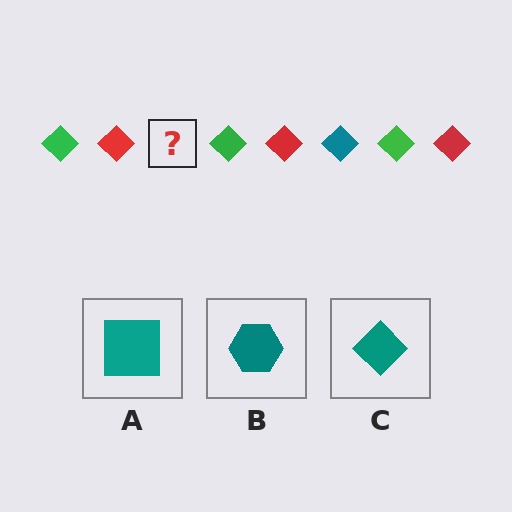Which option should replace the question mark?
Option C.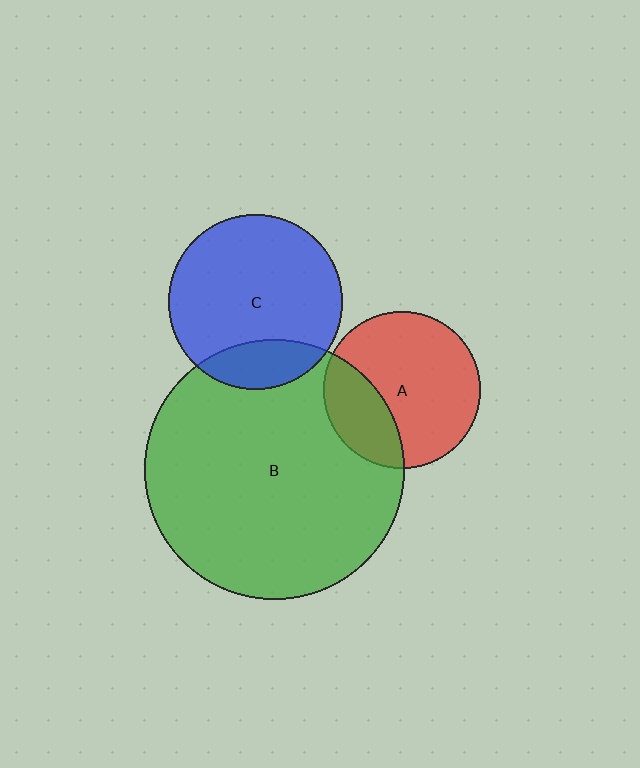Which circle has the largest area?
Circle B (green).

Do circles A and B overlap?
Yes.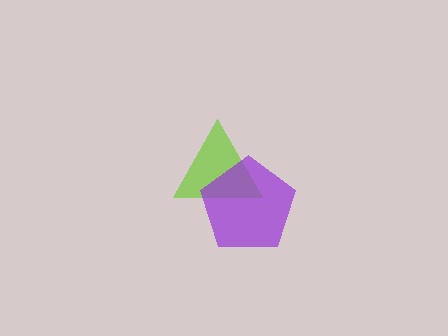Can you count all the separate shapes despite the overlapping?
Yes, there are 2 separate shapes.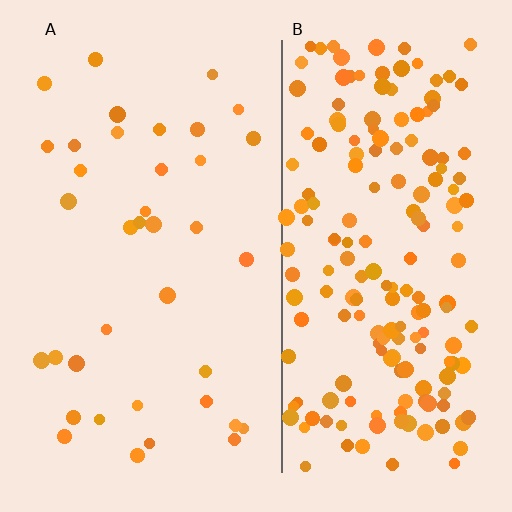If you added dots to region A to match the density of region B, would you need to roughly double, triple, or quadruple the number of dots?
Approximately quadruple.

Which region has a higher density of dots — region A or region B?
B (the right).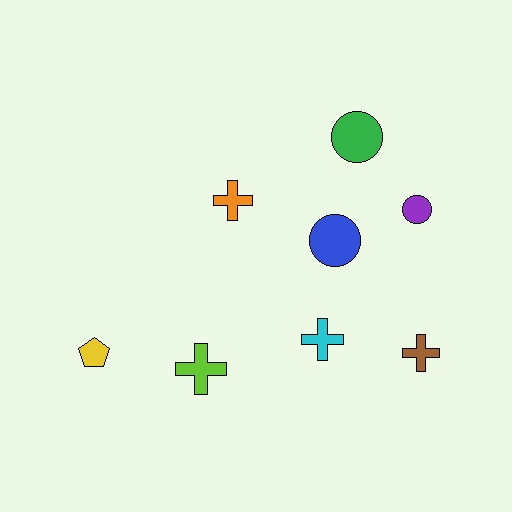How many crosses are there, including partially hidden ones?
There are 4 crosses.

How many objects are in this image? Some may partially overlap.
There are 8 objects.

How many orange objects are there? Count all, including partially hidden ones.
There is 1 orange object.